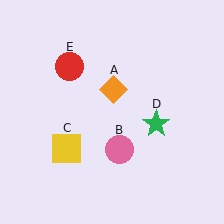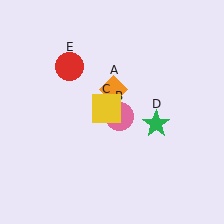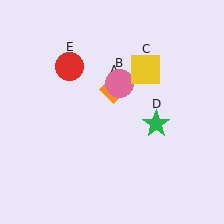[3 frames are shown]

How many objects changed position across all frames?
2 objects changed position: pink circle (object B), yellow square (object C).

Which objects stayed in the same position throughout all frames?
Orange diamond (object A) and green star (object D) and red circle (object E) remained stationary.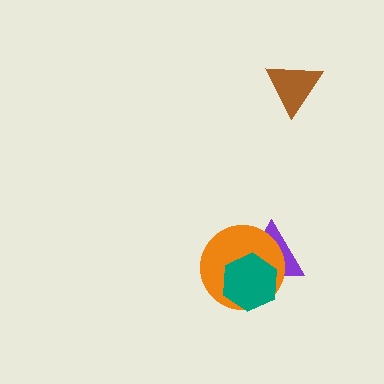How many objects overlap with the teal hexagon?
2 objects overlap with the teal hexagon.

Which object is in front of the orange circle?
The teal hexagon is in front of the orange circle.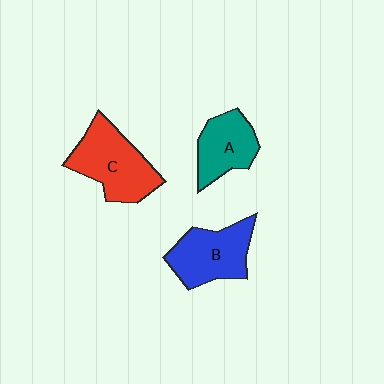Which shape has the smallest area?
Shape A (teal).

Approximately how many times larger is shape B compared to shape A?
Approximately 1.3 times.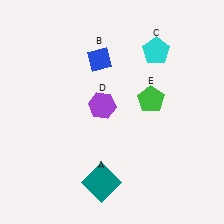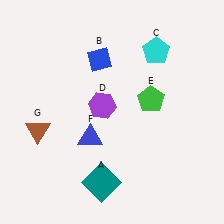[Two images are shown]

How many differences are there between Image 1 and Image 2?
There are 2 differences between the two images.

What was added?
A blue triangle (F), a brown triangle (G) were added in Image 2.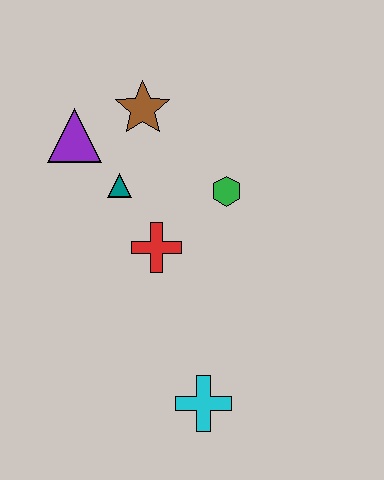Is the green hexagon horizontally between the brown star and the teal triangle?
No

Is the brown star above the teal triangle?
Yes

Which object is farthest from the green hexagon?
The cyan cross is farthest from the green hexagon.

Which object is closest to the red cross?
The teal triangle is closest to the red cross.